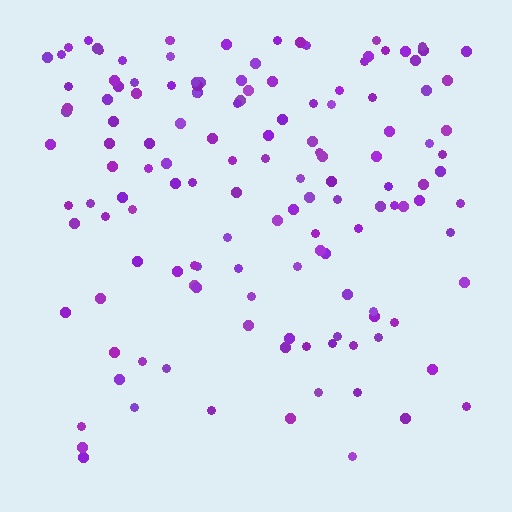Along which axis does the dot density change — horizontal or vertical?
Vertical.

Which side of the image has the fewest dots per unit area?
The bottom.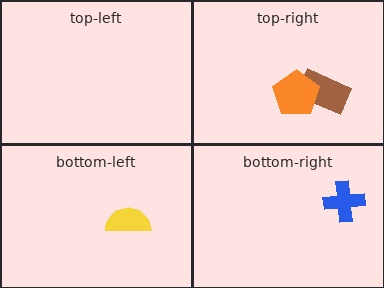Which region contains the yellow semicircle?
The bottom-left region.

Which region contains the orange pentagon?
The top-right region.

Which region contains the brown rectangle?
The top-right region.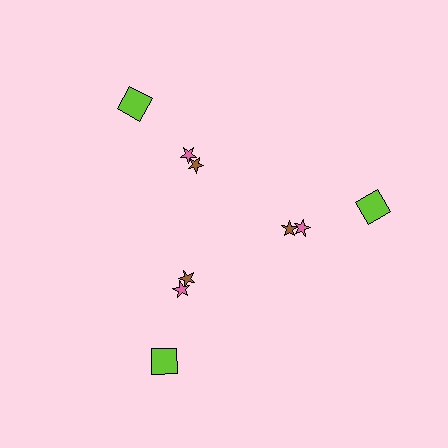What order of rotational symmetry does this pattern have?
This pattern has 3-fold rotational symmetry.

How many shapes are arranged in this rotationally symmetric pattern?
There are 9 shapes, arranged in 3 groups of 3.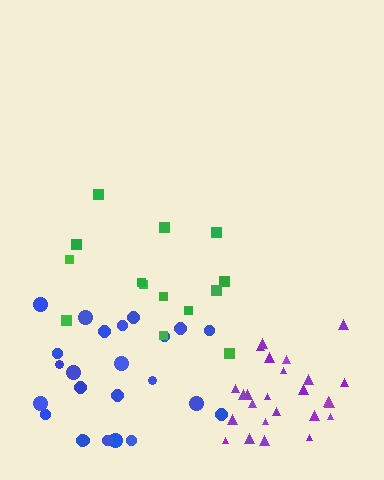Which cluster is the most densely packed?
Purple.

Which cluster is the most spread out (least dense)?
Green.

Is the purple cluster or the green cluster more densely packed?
Purple.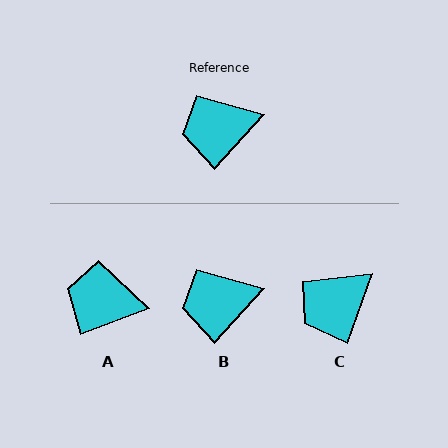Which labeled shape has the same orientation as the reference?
B.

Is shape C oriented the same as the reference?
No, it is off by about 22 degrees.